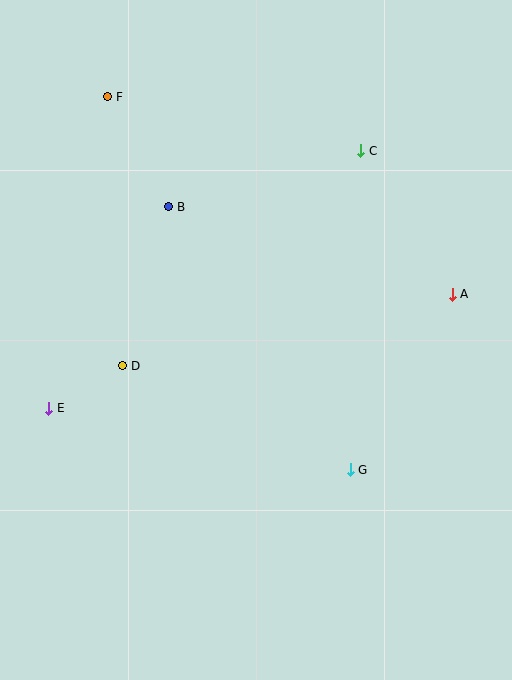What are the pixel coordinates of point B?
Point B is at (169, 207).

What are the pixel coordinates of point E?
Point E is at (49, 408).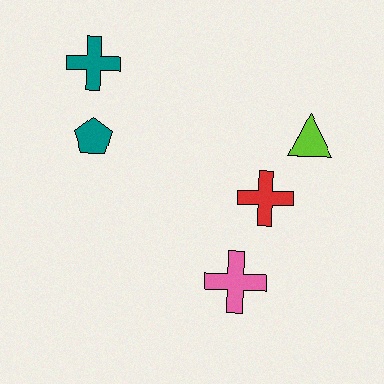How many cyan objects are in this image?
There are no cyan objects.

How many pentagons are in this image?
There is 1 pentagon.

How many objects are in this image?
There are 5 objects.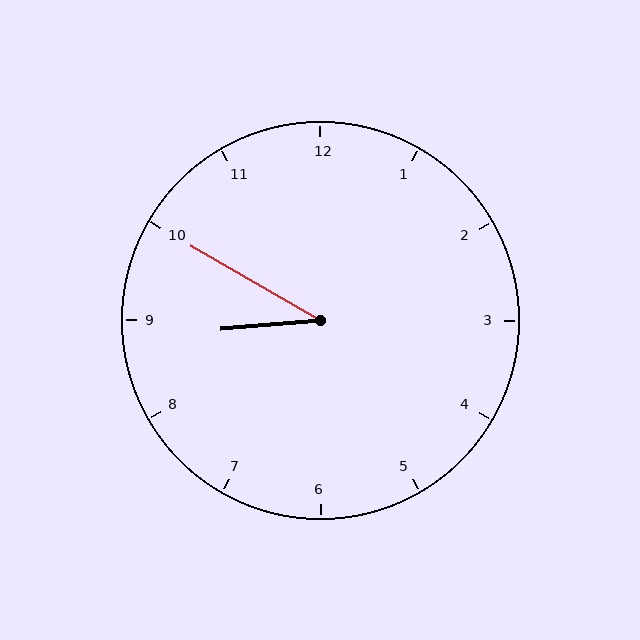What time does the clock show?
8:50.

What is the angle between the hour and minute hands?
Approximately 35 degrees.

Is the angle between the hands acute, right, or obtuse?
It is acute.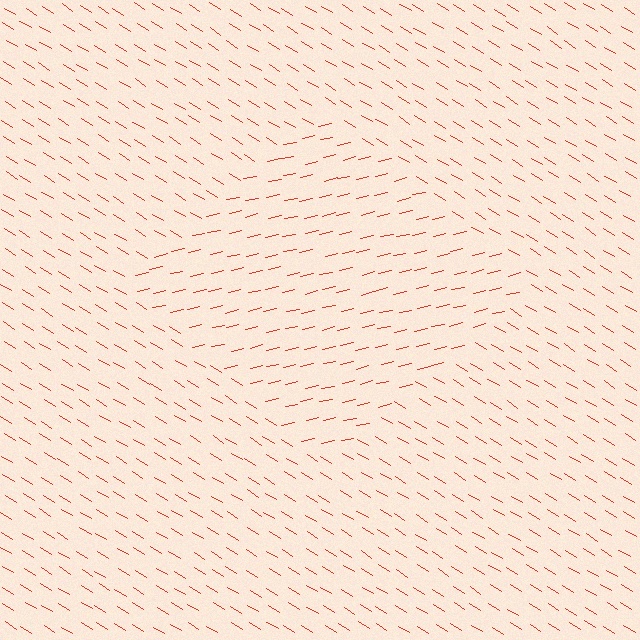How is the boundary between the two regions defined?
The boundary is defined purely by a change in line orientation (approximately 45 degrees difference). All lines are the same color and thickness.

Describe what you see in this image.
The image is filled with small red line segments. A diamond region in the image has lines oriented differently from the surrounding lines, creating a visible texture boundary.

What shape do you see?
I see a diamond.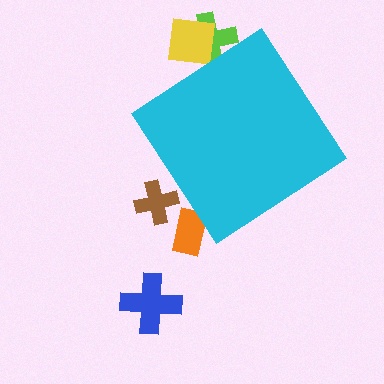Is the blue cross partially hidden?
No, the blue cross is fully visible.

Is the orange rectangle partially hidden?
Yes, the orange rectangle is partially hidden behind the cyan diamond.